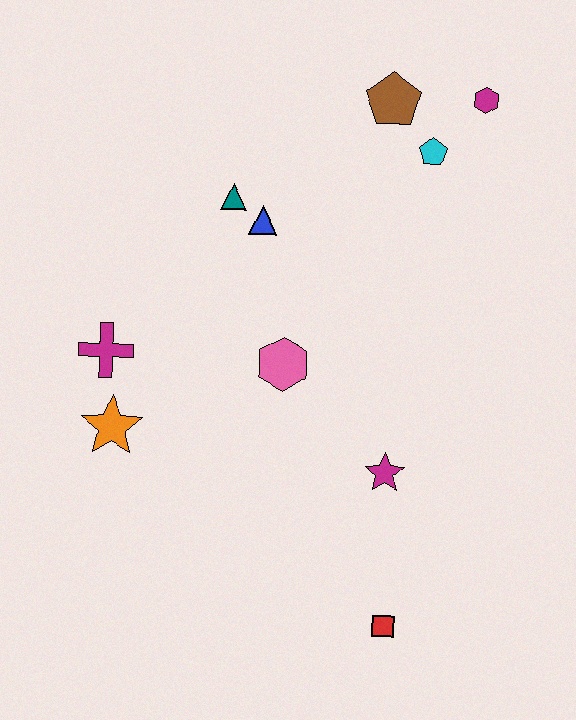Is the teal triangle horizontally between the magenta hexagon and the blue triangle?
No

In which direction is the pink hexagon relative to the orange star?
The pink hexagon is to the right of the orange star.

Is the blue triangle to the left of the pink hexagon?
Yes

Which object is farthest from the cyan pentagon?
The red square is farthest from the cyan pentagon.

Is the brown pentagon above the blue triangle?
Yes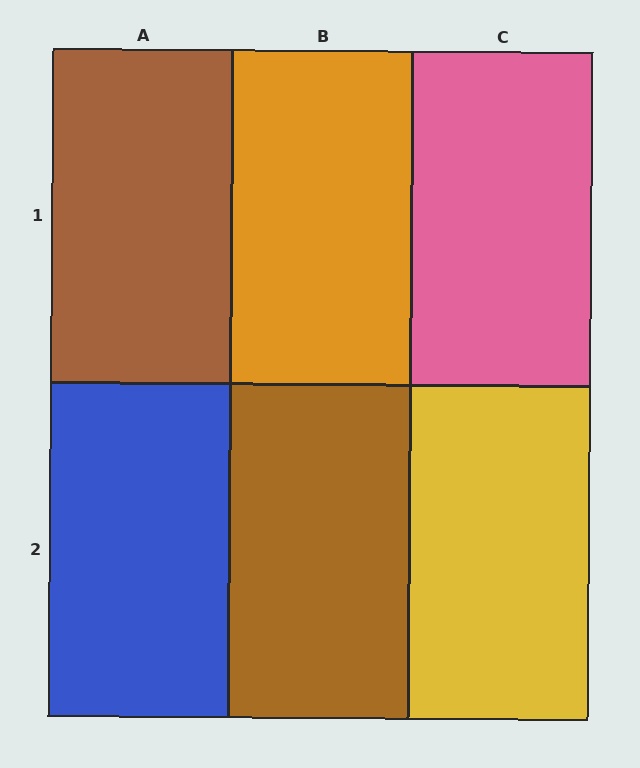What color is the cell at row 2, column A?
Blue.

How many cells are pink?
1 cell is pink.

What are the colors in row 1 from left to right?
Brown, orange, pink.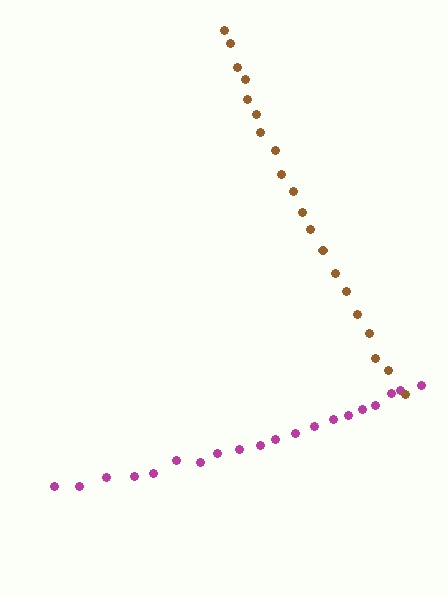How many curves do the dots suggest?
There are 2 distinct paths.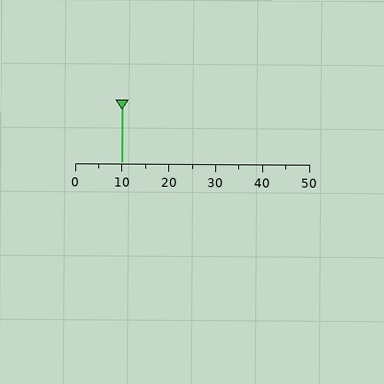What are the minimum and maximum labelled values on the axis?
The axis runs from 0 to 50.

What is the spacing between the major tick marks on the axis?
The major ticks are spaced 10 apart.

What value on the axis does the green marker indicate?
The marker indicates approximately 10.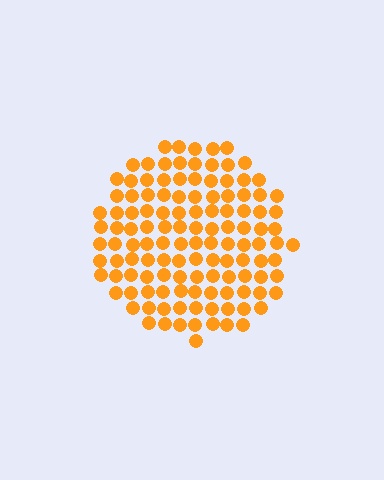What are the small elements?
The small elements are circles.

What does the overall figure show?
The overall figure shows a circle.